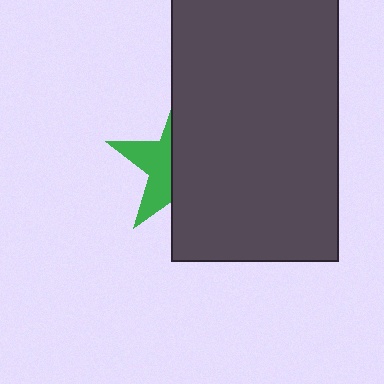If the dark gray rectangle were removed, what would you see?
You would see the complete green star.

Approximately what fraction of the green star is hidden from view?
Roughly 60% of the green star is hidden behind the dark gray rectangle.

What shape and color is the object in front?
The object in front is a dark gray rectangle.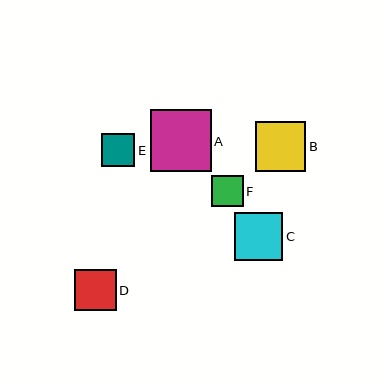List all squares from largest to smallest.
From largest to smallest: A, B, C, D, E, F.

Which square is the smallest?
Square F is the smallest with a size of approximately 31 pixels.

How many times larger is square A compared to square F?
Square A is approximately 1.9 times the size of square F.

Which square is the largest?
Square A is the largest with a size of approximately 61 pixels.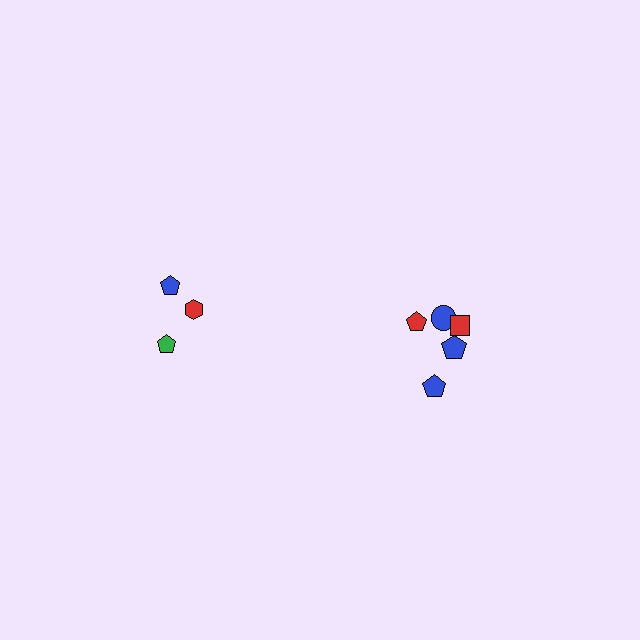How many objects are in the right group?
There are 5 objects.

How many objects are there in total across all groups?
There are 8 objects.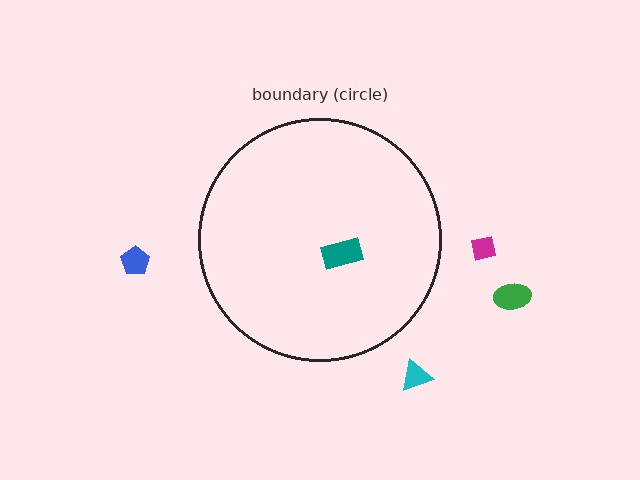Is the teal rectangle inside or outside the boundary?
Inside.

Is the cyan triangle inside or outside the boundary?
Outside.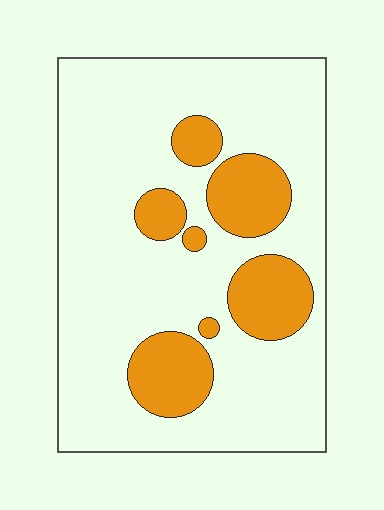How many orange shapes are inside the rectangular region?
7.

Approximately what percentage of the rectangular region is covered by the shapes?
Approximately 20%.